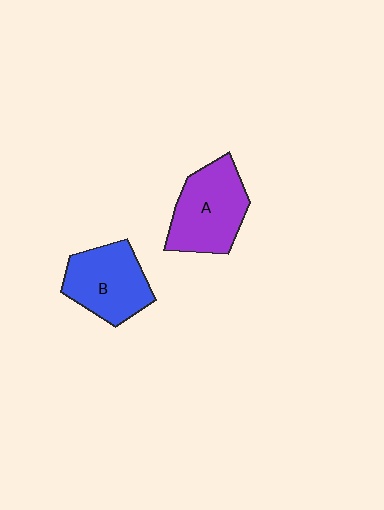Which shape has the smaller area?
Shape B (blue).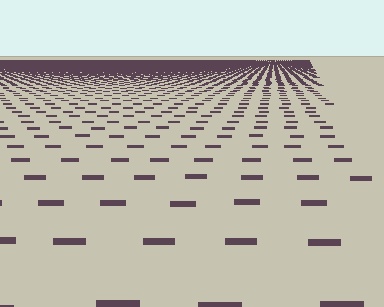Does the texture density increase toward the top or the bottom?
Density increases toward the top.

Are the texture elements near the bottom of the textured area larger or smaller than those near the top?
Larger. Near the bottom, elements are closer to the viewer and appear at a bigger on-screen size.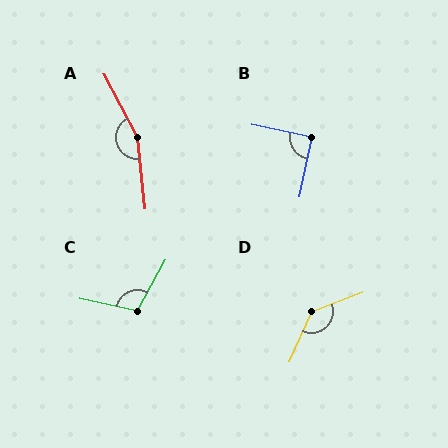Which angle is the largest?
A, at approximately 158 degrees.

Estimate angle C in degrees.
Approximately 106 degrees.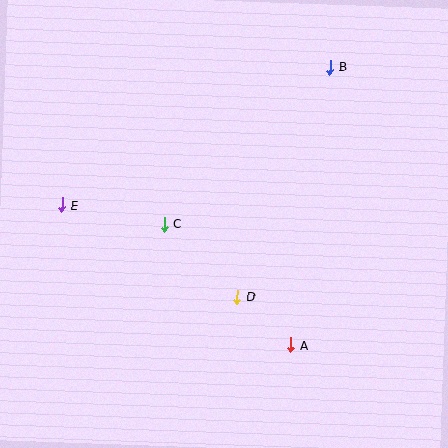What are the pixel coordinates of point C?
Point C is at (164, 224).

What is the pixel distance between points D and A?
The distance between D and A is 72 pixels.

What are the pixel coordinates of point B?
Point B is at (330, 67).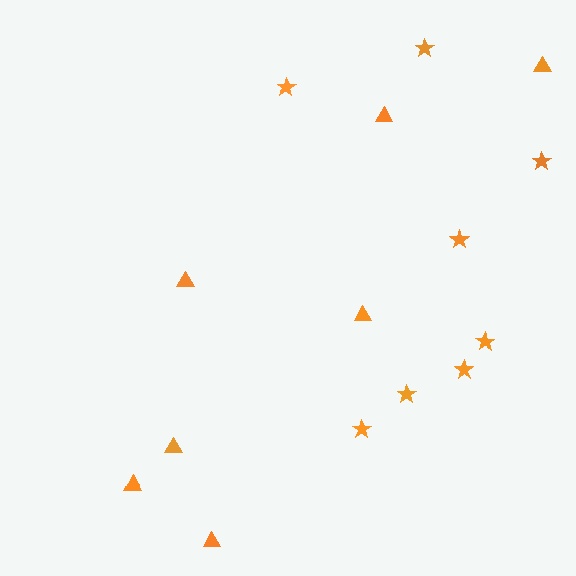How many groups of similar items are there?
There are 2 groups: one group of stars (8) and one group of triangles (7).